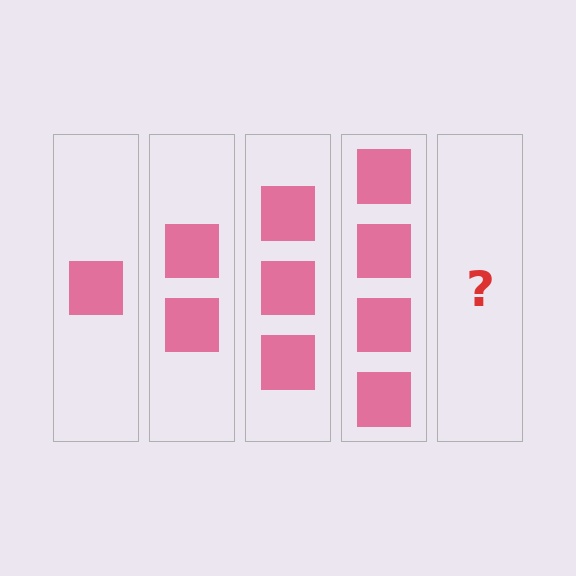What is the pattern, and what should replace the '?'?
The pattern is that each step adds one more square. The '?' should be 5 squares.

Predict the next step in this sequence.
The next step is 5 squares.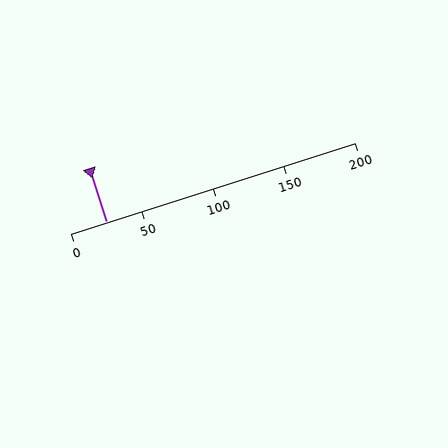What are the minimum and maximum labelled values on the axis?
The axis runs from 0 to 200.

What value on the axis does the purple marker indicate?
The marker indicates approximately 25.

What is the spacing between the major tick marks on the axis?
The major ticks are spaced 50 apart.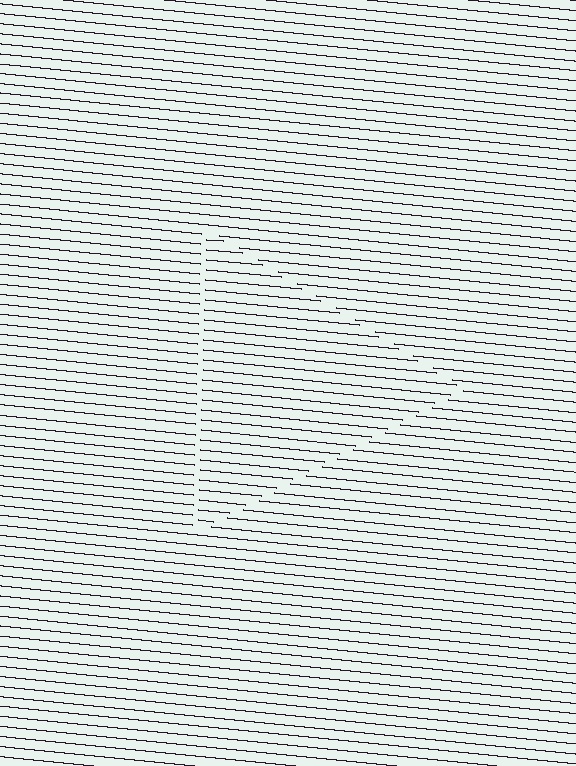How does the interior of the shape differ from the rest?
The interior of the shape contains the same grating, shifted by half a period — the contour is defined by the phase discontinuity where line-ends from the inner and outer gratings abut.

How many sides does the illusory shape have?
3 sides — the line-ends trace a triangle.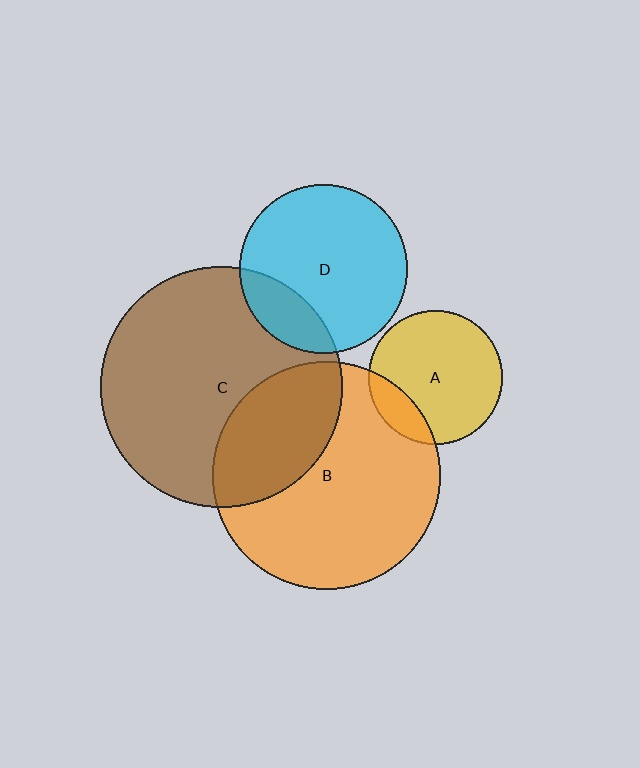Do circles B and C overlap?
Yes.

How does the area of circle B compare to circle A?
Approximately 2.9 times.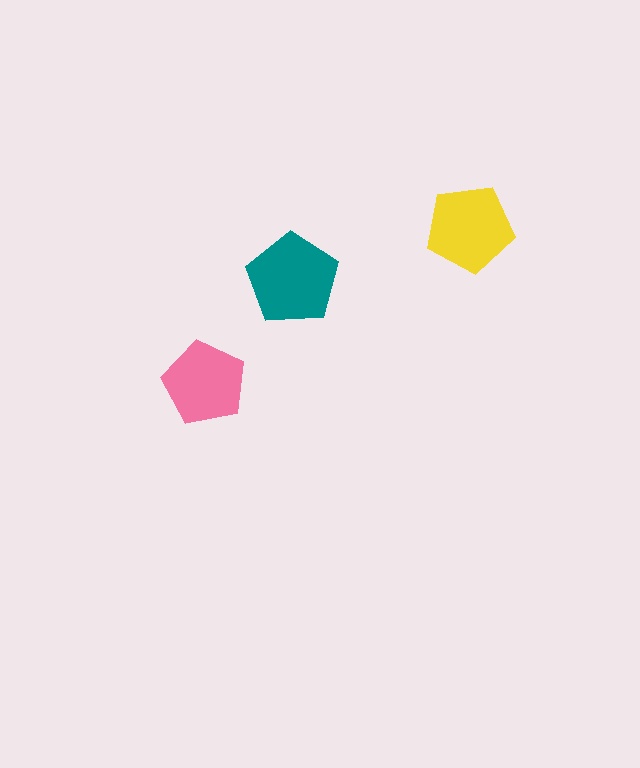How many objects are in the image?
There are 3 objects in the image.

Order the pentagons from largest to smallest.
the teal one, the yellow one, the pink one.